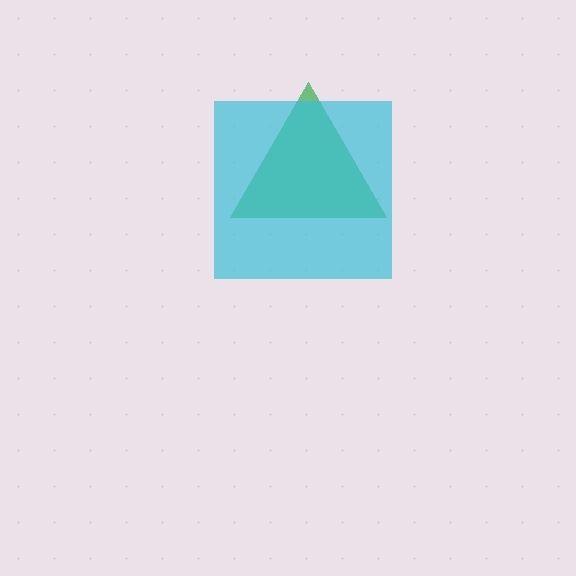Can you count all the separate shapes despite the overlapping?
Yes, there are 2 separate shapes.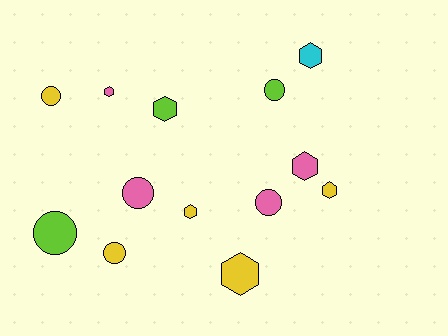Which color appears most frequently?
Yellow, with 5 objects.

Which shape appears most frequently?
Hexagon, with 7 objects.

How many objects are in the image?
There are 13 objects.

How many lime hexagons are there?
There is 1 lime hexagon.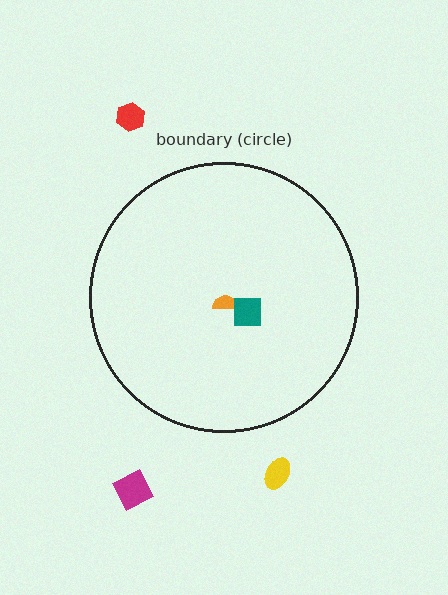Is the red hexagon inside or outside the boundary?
Outside.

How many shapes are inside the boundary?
2 inside, 3 outside.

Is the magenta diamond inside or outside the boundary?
Outside.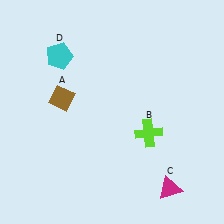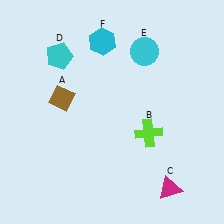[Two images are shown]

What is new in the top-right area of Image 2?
A cyan circle (E) was added in the top-right area of Image 2.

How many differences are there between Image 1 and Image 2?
There are 2 differences between the two images.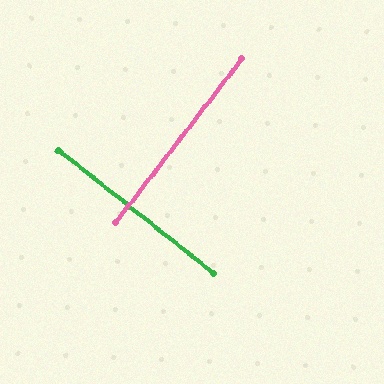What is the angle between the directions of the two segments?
Approximately 89 degrees.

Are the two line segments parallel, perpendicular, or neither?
Perpendicular — they meet at approximately 89°.